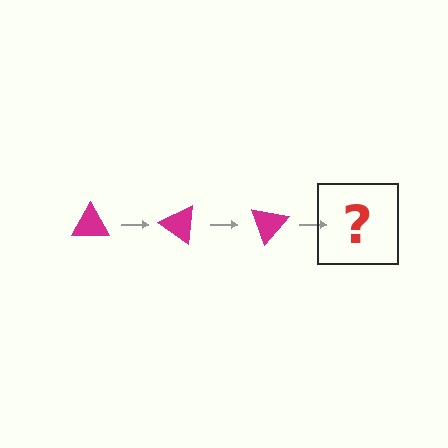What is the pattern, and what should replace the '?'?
The pattern is that the triangle rotates 35 degrees each step. The '?' should be a magenta triangle rotated 105 degrees.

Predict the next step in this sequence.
The next step is a magenta triangle rotated 105 degrees.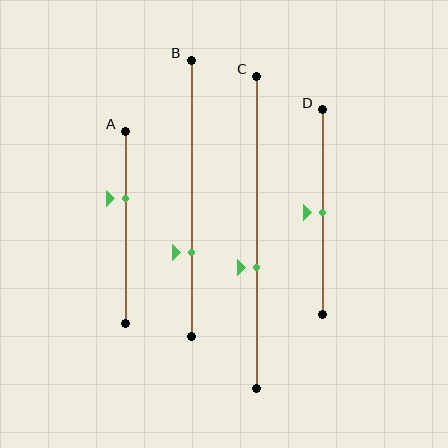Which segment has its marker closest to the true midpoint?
Segment D has its marker closest to the true midpoint.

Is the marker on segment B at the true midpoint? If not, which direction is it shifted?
No, the marker on segment B is shifted downward by about 20% of the segment length.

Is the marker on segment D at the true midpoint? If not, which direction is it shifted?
Yes, the marker on segment D is at the true midpoint.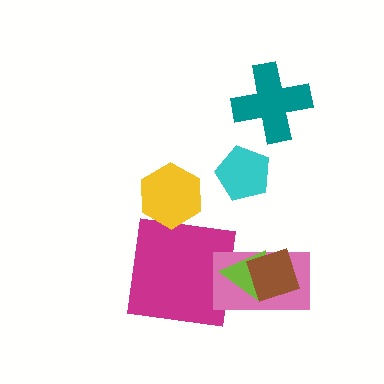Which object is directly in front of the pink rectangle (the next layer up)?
The lime triangle is directly in front of the pink rectangle.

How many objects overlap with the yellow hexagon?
0 objects overlap with the yellow hexagon.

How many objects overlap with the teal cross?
0 objects overlap with the teal cross.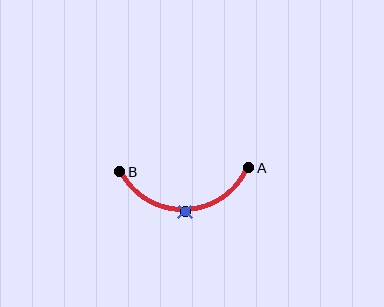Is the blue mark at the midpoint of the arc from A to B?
Yes. The blue mark lies on the arc at equal arc-length from both A and B — it is the arc midpoint.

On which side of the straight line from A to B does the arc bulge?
The arc bulges below the straight line connecting A and B.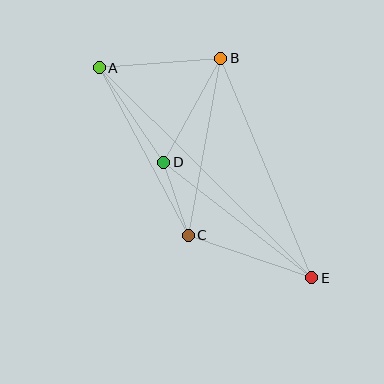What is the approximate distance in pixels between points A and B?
The distance between A and B is approximately 122 pixels.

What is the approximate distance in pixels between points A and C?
The distance between A and C is approximately 190 pixels.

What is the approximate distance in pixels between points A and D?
The distance between A and D is approximately 115 pixels.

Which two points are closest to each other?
Points C and D are closest to each other.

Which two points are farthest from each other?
Points A and E are farthest from each other.